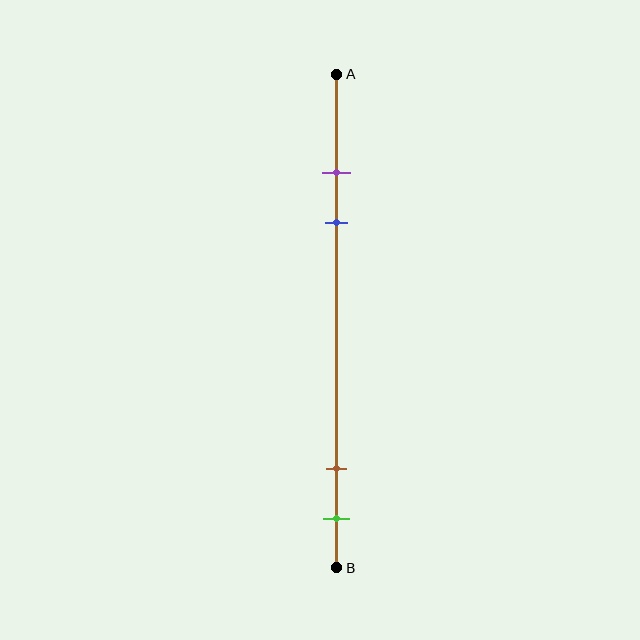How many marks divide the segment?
There are 4 marks dividing the segment.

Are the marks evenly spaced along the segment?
No, the marks are not evenly spaced.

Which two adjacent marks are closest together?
The purple and blue marks are the closest adjacent pair.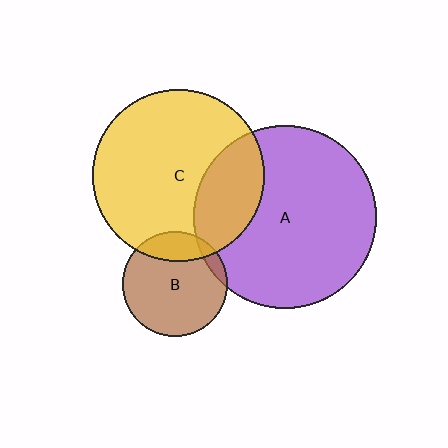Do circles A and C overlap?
Yes.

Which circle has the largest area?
Circle A (purple).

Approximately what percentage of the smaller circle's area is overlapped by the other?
Approximately 25%.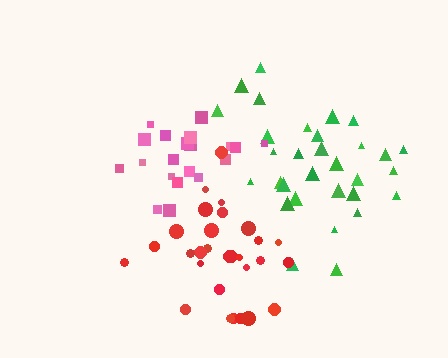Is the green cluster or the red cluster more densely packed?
Green.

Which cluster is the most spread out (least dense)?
Red.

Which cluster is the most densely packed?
Pink.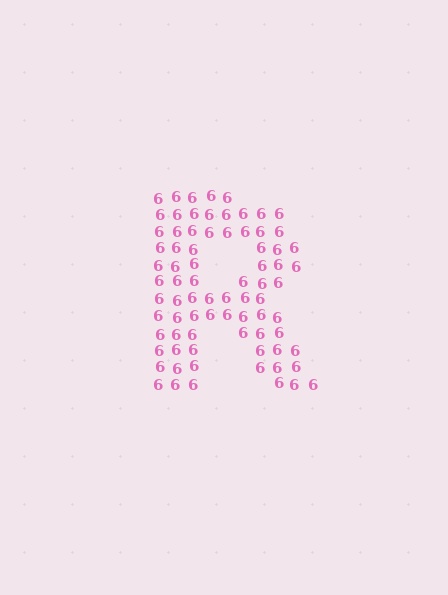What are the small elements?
The small elements are digit 6's.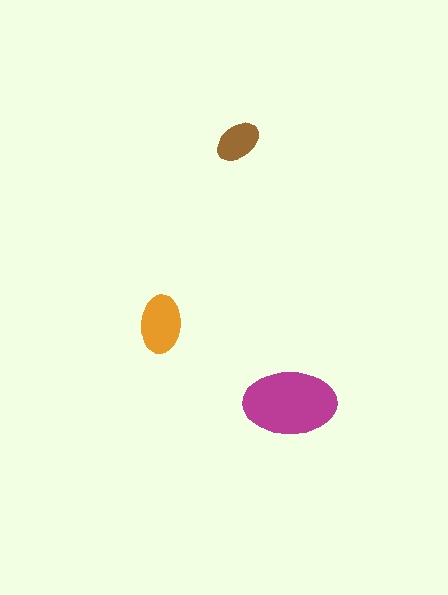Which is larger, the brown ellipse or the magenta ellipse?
The magenta one.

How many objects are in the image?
There are 3 objects in the image.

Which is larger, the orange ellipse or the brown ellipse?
The orange one.